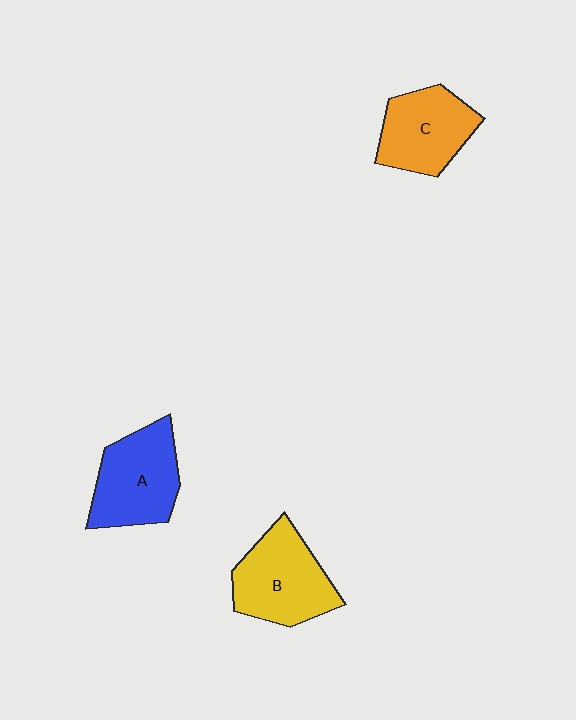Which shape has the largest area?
Shape B (yellow).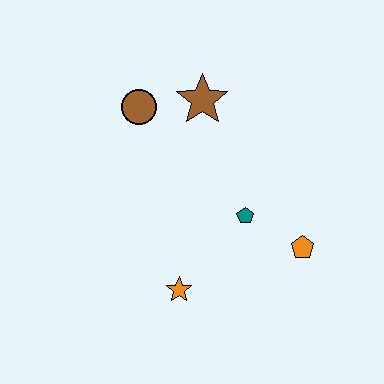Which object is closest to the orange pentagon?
The teal pentagon is closest to the orange pentagon.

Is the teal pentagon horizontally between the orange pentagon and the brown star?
Yes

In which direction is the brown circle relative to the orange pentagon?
The brown circle is to the left of the orange pentagon.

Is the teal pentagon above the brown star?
No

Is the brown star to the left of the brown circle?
No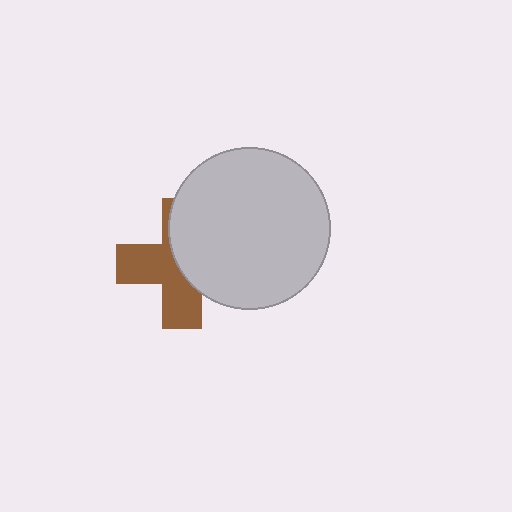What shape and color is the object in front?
The object in front is a light gray circle.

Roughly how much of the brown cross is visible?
About half of it is visible (roughly 51%).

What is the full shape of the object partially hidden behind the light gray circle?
The partially hidden object is a brown cross.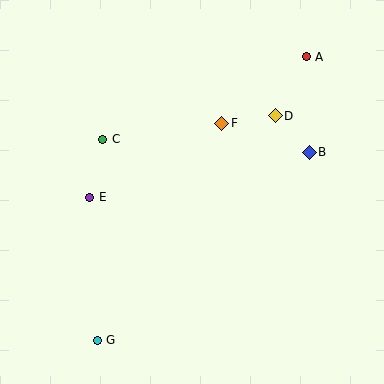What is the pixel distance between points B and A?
The distance between B and A is 95 pixels.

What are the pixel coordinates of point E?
Point E is at (90, 197).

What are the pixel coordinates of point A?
Point A is at (306, 57).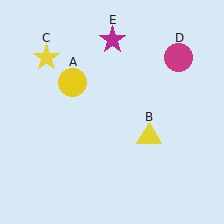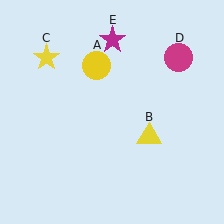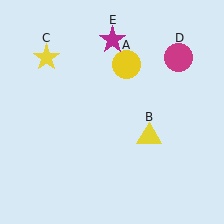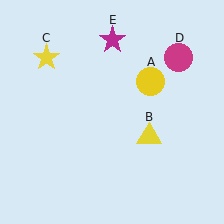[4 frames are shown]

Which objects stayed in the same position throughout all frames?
Yellow triangle (object B) and yellow star (object C) and magenta circle (object D) and magenta star (object E) remained stationary.